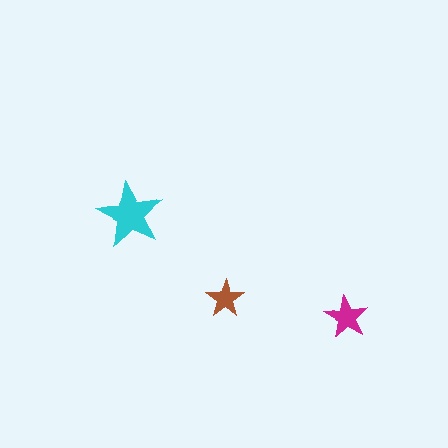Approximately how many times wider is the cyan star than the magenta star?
About 1.5 times wider.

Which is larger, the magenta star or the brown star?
The magenta one.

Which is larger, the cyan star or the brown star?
The cyan one.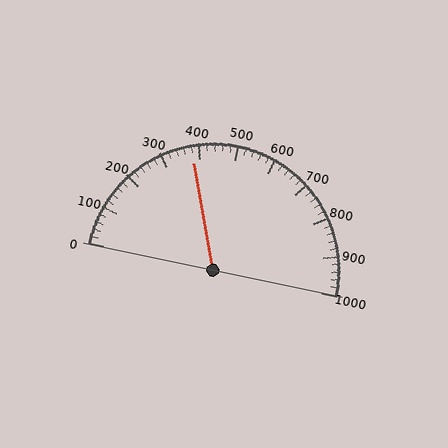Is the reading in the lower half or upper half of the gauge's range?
The reading is in the lower half of the range (0 to 1000).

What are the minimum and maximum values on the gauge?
The gauge ranges from 0 to 1000.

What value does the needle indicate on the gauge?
The needle indicates approximately 380.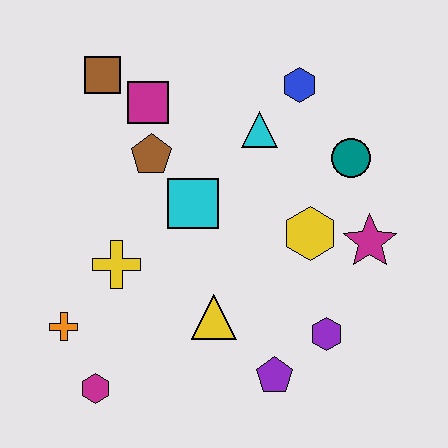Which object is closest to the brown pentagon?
The magenta square is closest to the brown pentagon.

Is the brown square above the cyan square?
Yes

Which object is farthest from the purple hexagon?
The brown square is farthest from the purple hexagon.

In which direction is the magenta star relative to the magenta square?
The magenta star is to the right of the magenta square.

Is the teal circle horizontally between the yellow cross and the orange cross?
No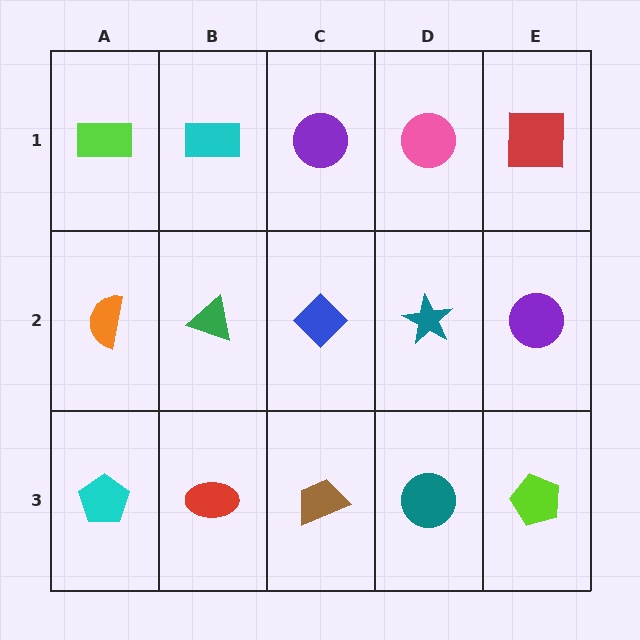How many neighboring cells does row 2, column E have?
3.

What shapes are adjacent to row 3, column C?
A blue diamond (row 2, column C), a red ellipse (row 3, column B), a teal circle (row 3, column D).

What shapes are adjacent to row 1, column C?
A blue diamond (row 2, column C), a cyan rectangle (row 1, column B), a pink circle (row 1, column D).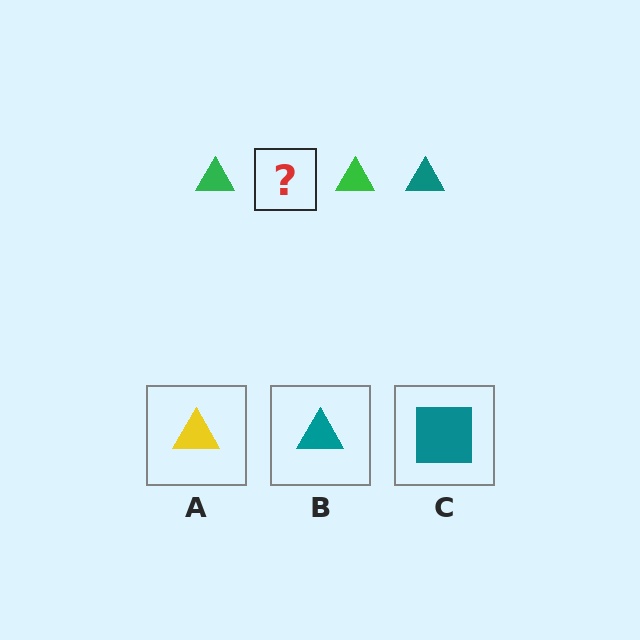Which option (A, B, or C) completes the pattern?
B.